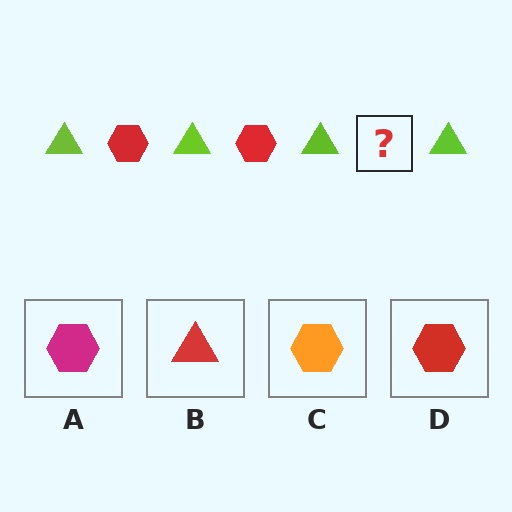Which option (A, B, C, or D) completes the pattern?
D.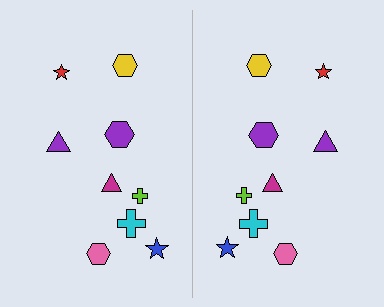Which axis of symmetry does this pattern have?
The pattern has a vertical axis of symmetry running through the center of the image.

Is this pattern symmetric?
Yes, this pattern has bilateral (reflection) symmetry.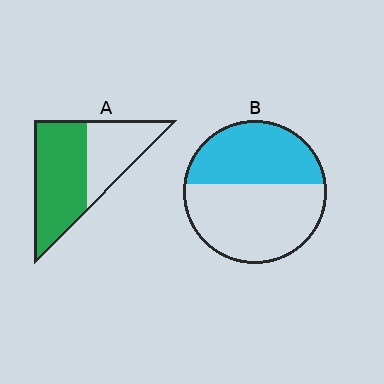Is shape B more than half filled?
No.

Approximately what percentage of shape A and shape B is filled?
A is approximately 60% and B is approximately 45%.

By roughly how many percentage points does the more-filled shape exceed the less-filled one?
By roughly 15 percentage points (A over B).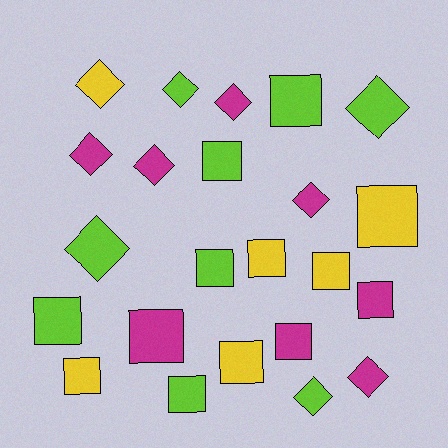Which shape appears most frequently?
Square, with 13 objects.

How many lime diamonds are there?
There are 4 lime diamonds.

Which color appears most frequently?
Lime, with 9 objects.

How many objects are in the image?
There are 23 objects.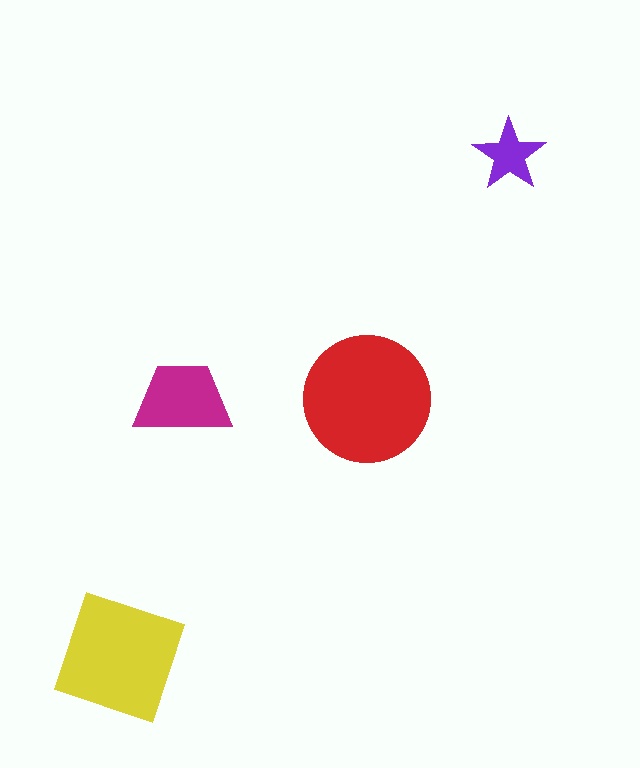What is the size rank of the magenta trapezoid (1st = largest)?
3rd.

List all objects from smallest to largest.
The purple star, the magenta trapezoid, the yellow square, the red circle.